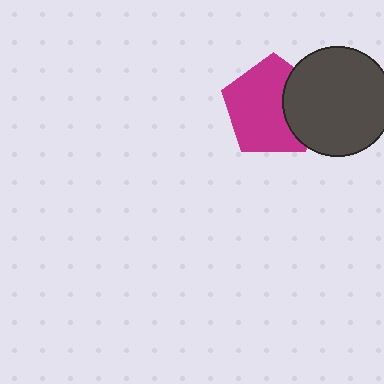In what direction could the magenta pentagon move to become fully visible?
The magenta pentagon could move left. That would shift it out from behind the dark gray circle entirely.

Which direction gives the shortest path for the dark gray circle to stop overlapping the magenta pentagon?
Moving right gives the shortest separation.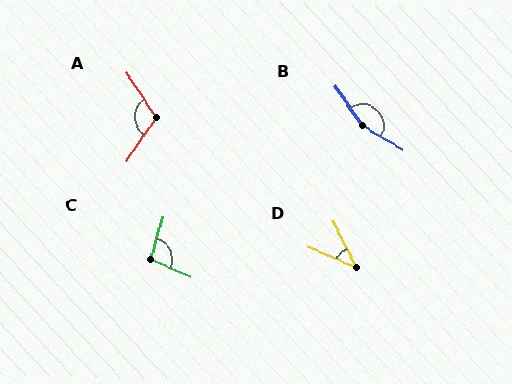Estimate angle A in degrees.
Approximately 112 degrees.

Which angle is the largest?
B, at approximately 156 degrees.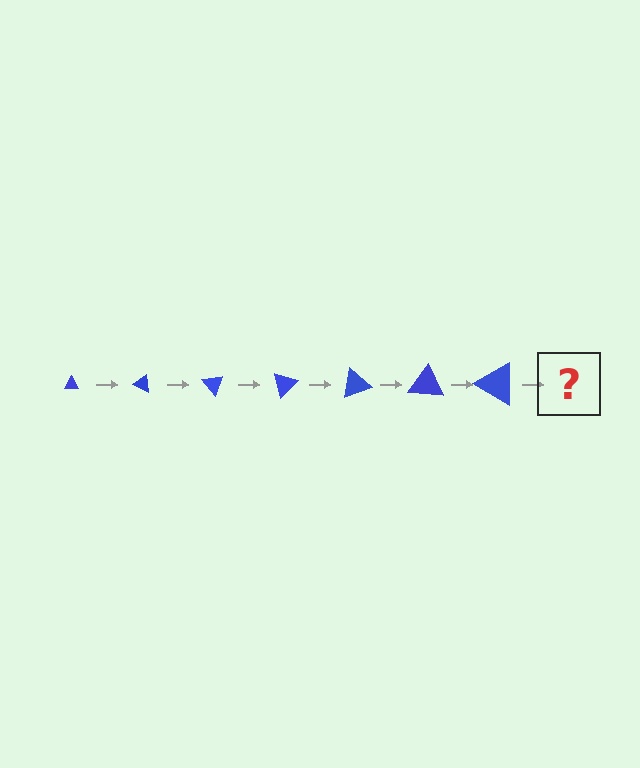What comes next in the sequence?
The next element should be a triangle, larger than the previous one and rotated 175 degrees from the start.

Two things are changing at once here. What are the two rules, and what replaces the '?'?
The two rules are that the triangle grows larger each step and it rotates 25 degrees each step. The '?' should be a triangle, larger than the previous one and rotated 175 degrees from the start.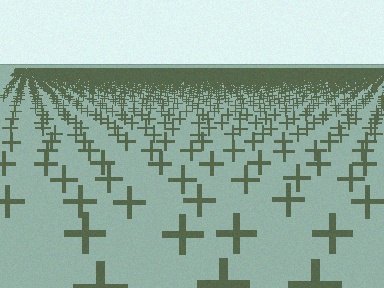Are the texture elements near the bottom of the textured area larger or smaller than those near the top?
Larger. Near the bottom, elements are closer to the viewer and appear at a bigger on-screen size.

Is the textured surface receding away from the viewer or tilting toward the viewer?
The surface is receding away from the viewer. Texture elements get smaller and denser toward the top.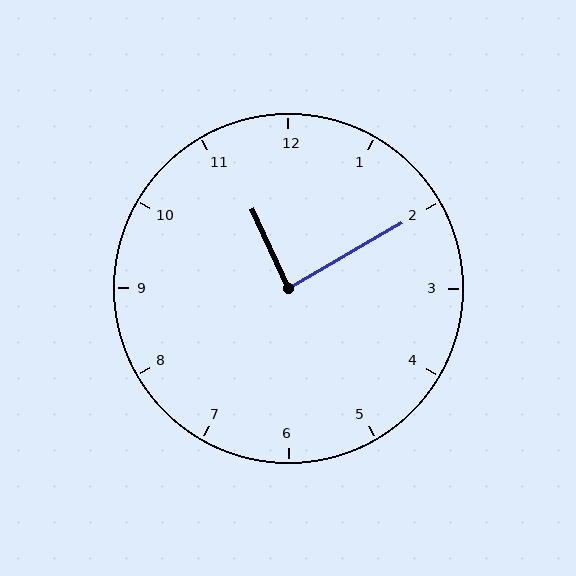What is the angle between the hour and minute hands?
Approximately 85 degrees.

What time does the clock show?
11:10.